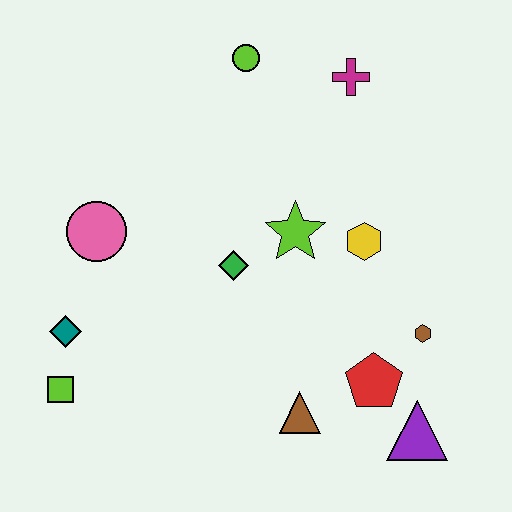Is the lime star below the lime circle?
Yes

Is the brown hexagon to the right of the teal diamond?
Yes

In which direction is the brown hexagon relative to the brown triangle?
The brown hexagon is to the right of the brown triangle.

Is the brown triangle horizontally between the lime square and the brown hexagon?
Yes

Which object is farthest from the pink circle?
The purple triangle is farthest from the pink circle.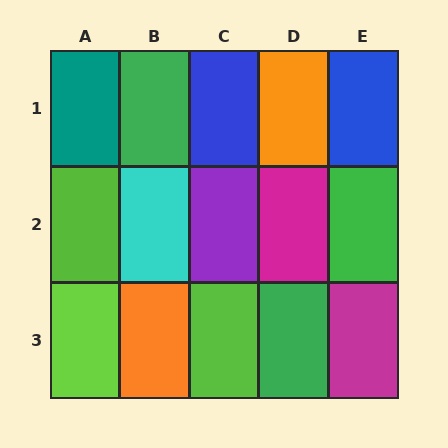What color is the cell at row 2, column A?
Lime.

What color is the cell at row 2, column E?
Green.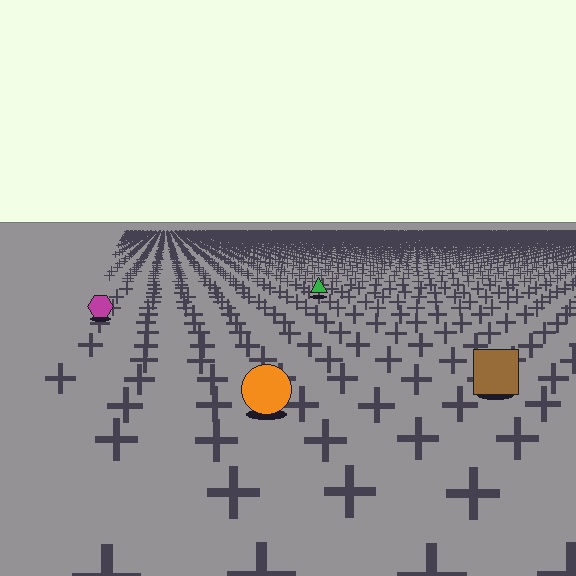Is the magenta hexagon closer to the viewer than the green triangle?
Yes. The magenta hexagon is closer — you can tell from the texture gradient: the ground texture is coarser near it.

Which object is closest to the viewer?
The orange circle is closest. The texture marks near it are larger and more spread out.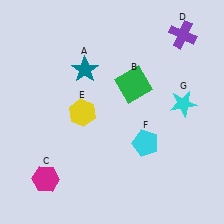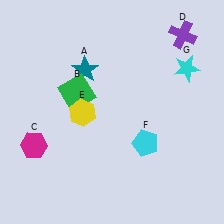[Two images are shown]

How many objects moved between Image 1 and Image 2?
3 objects moved between the two images.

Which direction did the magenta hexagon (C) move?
The magenta hexagon (C) moved up.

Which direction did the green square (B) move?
The green square (B) moved left.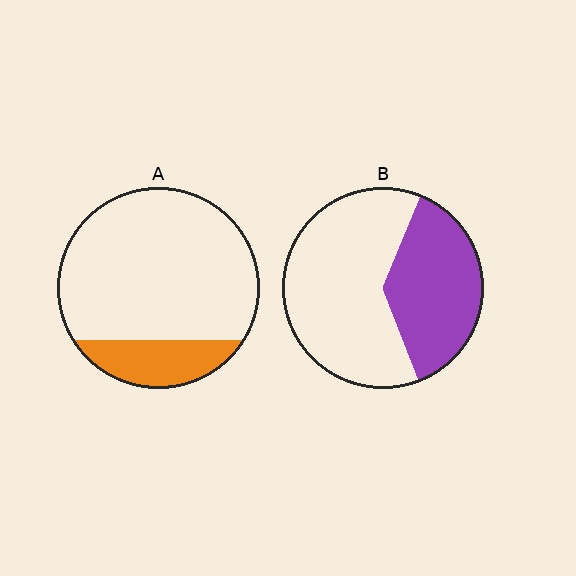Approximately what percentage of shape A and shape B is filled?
A is approximately 20% and B is approximately 40%.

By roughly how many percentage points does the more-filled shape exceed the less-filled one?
By roughly 20 percentage points (B over A).